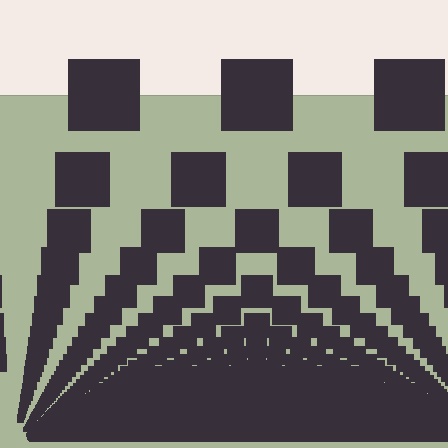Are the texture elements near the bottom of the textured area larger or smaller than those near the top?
Smaller. The gradient is inverted — elements near the bottom are smaller and denser.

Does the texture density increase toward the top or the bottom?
Density increases toward the bottom.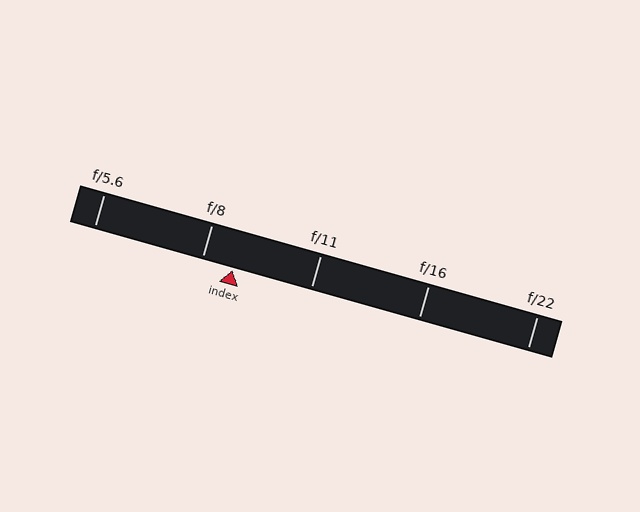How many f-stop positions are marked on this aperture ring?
There are 5 f-stop positions marked.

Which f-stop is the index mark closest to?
The index mark is closest to f/8.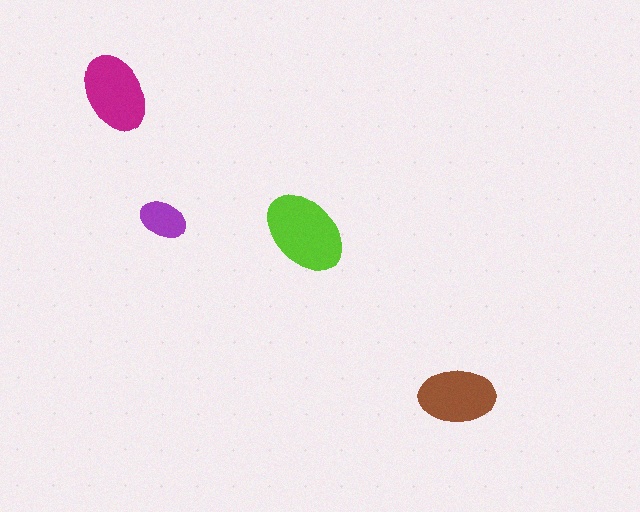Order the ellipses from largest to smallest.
the lime one, the magenta one, the brown one, the purple one.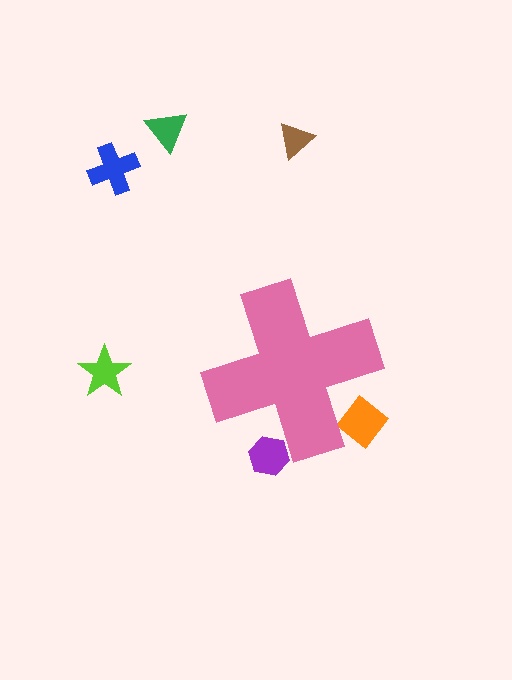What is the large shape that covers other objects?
A pink cross.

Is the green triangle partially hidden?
No, the green triangle is fully visible.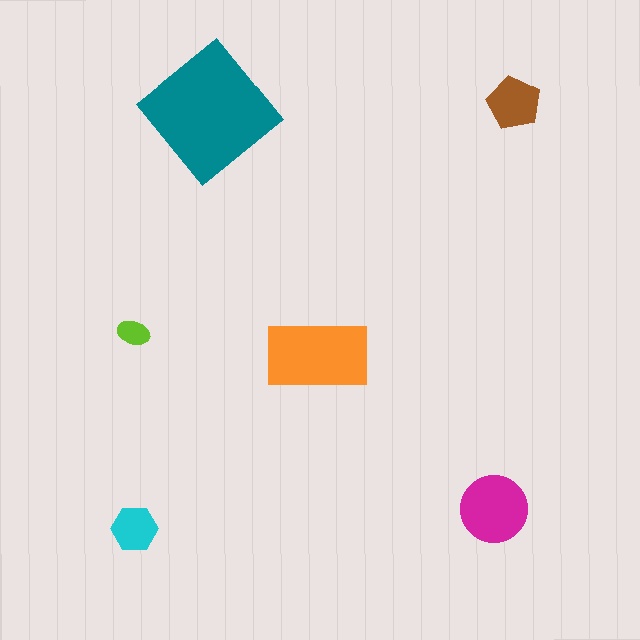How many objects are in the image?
There are 6 objects in the image.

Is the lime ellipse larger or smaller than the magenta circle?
Smaller.